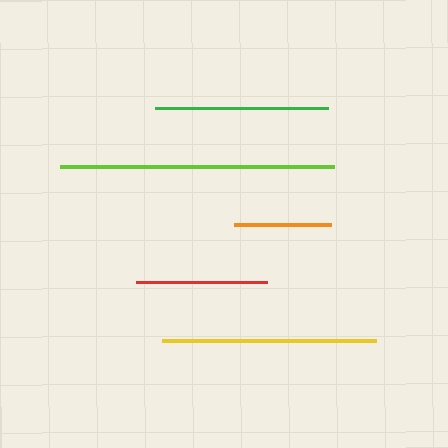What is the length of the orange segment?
The orange segment is approximately 98 pixels long.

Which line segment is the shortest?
The orange line is the shortest at approximately 98 pixels.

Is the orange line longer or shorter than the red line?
The red line is longer than the orange line.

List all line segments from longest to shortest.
From longest to shortest: lime, yellow, green, red, orange.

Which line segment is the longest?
The lime line is the longest at approximately 274 pixels.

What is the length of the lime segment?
The lime segment is approximately 274 pixels long.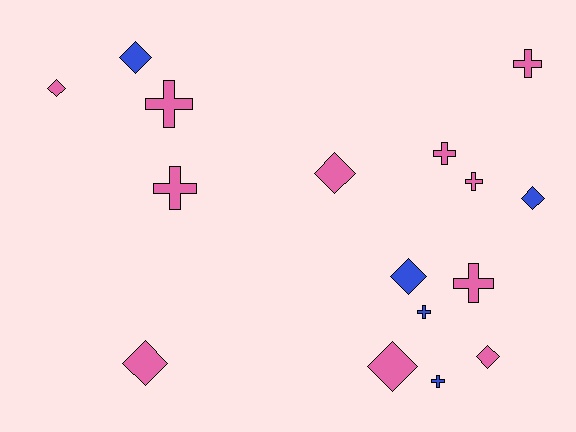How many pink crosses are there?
There are 6 pink crosses.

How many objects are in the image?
There are 16 objects.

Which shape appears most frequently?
Diamond, with 8 objects.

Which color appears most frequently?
Pink, with 11 objects.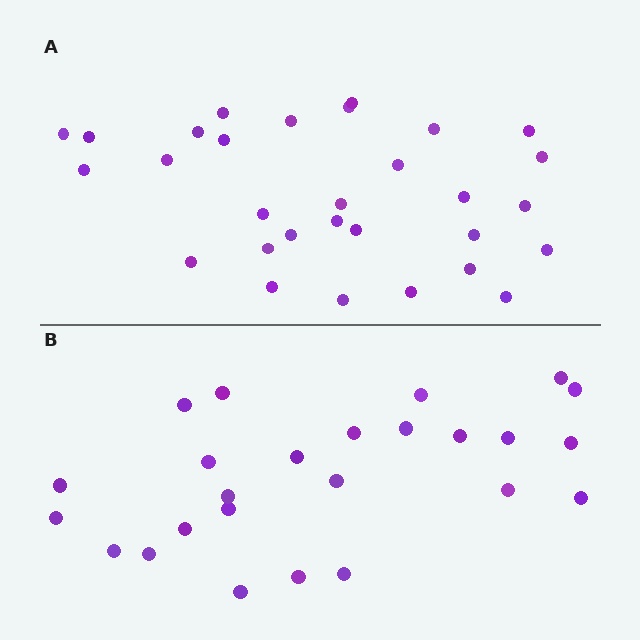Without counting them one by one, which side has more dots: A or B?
Region A (the top region) has more dots.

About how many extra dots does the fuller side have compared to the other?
Region A has about 5 more dots than region B.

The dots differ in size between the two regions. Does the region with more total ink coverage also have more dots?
No. Region B has more total ink coverage because its dots are larger, but region A actually contains more individual dots. Total area can be misleading — the number of items is what matters here.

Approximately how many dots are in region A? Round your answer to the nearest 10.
About 30 dots.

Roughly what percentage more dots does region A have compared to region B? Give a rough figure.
About 20% more.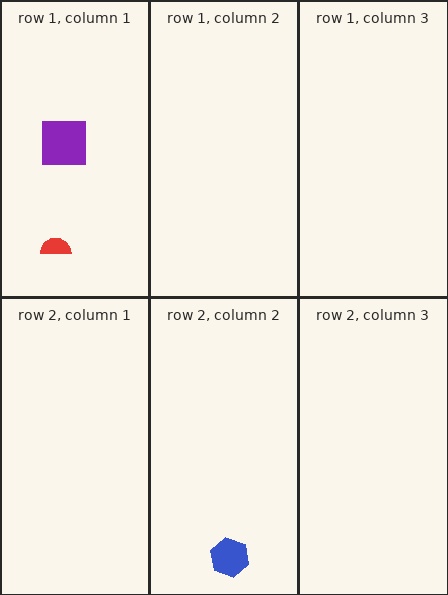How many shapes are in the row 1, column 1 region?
2.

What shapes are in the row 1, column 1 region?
The red semicircle, the purple square.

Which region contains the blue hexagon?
The row 2, column 2 region.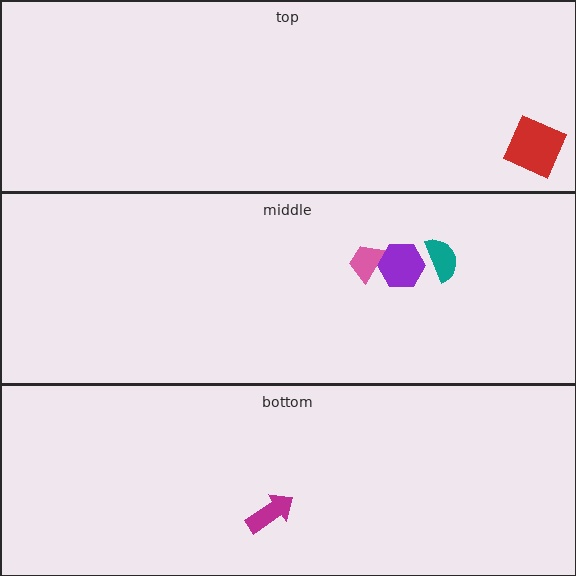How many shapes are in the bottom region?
1.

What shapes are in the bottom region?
The magenta arrow.